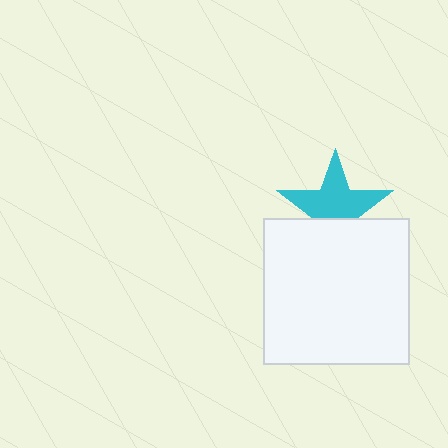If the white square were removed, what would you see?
You would see the complete cyan star.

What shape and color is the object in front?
The object in front is a white square.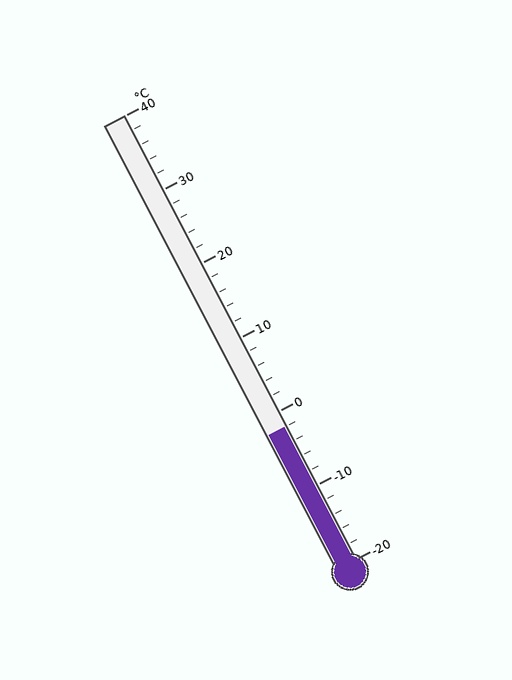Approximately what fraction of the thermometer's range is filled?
The thermometer is filled to approximately 30% of its range.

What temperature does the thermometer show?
The thermometer shows approximately -2°C.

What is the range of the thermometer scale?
The thermometer scale ranges from -20°C to 40°C.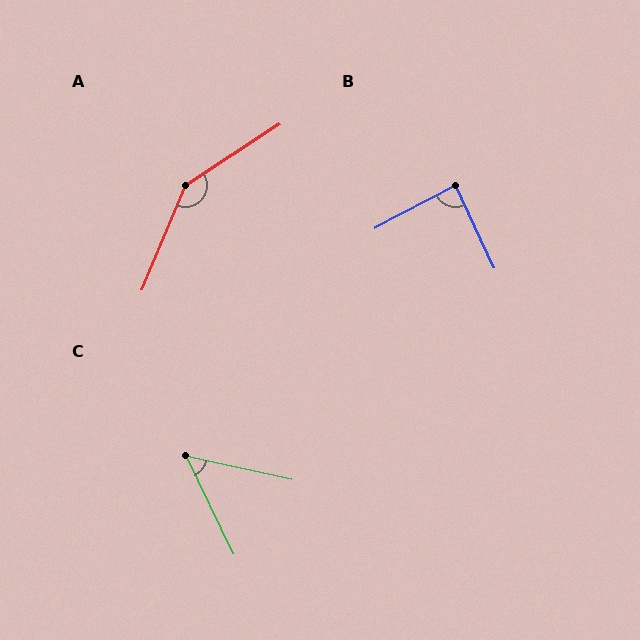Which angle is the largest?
A, at approximately 146 degrees.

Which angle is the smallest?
C, at approximately 52 degrees.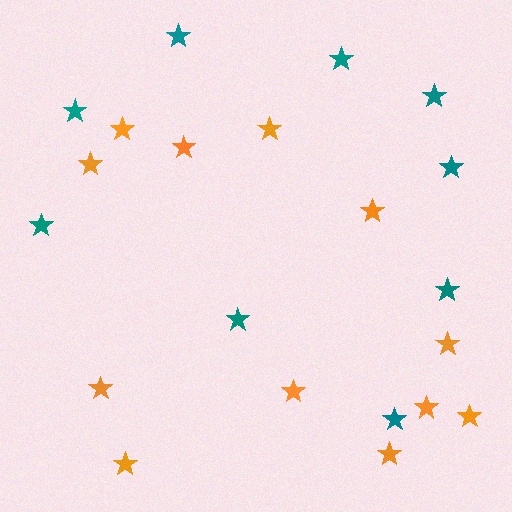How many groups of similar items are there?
There are 2 groups: one group of teal stars (9) and one group of orange stars (12).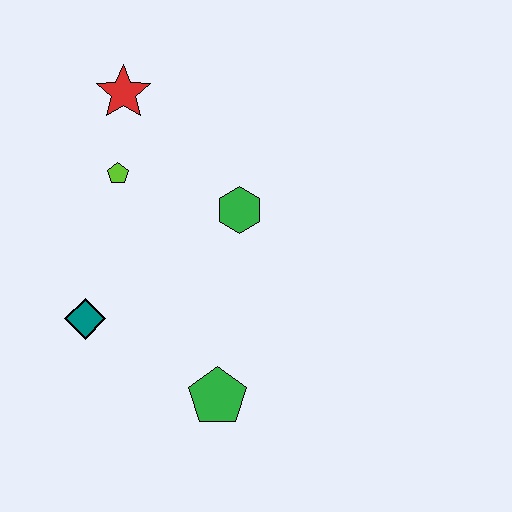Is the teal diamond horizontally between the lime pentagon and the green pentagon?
No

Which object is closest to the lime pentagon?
The red star is closest to the lime pentagon.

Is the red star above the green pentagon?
Yes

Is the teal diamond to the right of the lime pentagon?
No